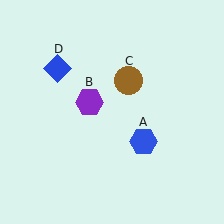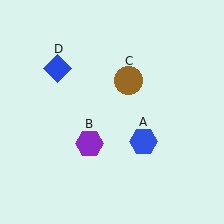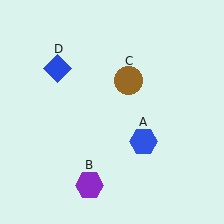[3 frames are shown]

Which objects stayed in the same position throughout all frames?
Blue hexagon (object A) and brown circle (object C) and blue diamond (object D) remained stationary.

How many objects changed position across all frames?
1 object changed position: purple hexagon (object B).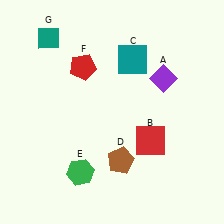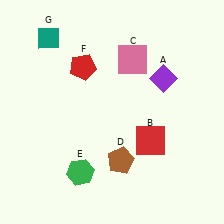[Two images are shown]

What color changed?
The square (C) changed from teal in Image 1 to pink in Image 2.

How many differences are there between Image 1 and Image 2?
There is 1 difference between the two images.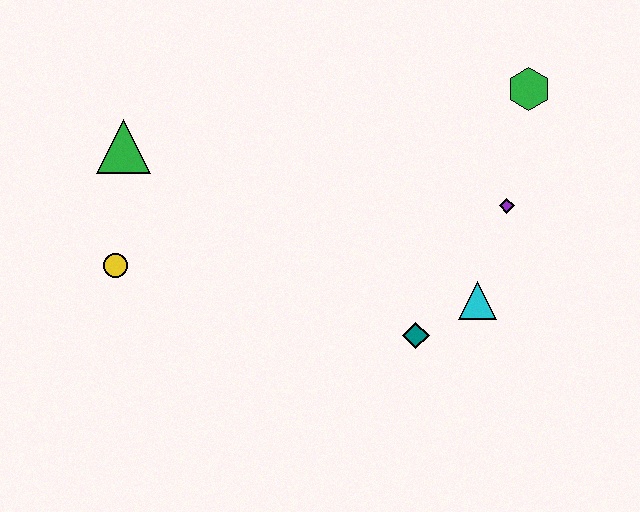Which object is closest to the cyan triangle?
The teal diamond is closest to the cyan triangle.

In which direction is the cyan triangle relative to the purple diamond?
The cyan triangle is below the purple diamond.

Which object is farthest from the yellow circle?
The green hexagon is farthest from the yellow circle.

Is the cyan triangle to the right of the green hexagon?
No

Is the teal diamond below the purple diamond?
Yes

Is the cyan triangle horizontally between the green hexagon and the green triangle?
Yes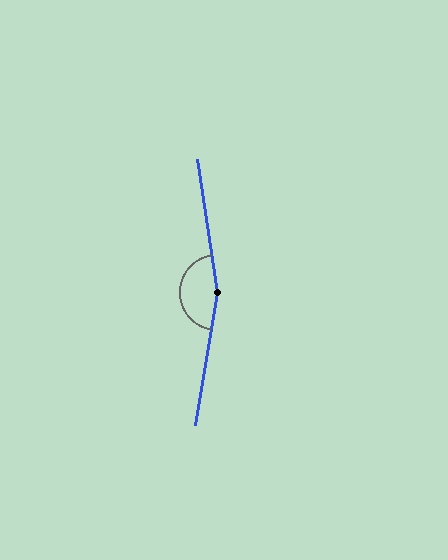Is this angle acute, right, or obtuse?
It is obtuse.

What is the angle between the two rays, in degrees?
Approximately 162 degrees.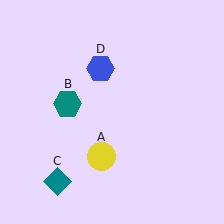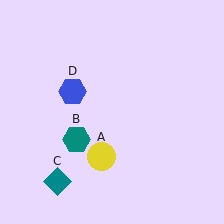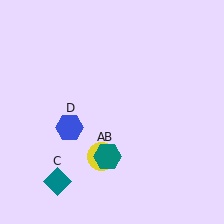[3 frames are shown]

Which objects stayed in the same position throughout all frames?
Yellow circle (object A) and teal diamond (object C) remained stationary.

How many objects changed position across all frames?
2 objects changed position: teal hexagon (object B), blue hexagon (object D).